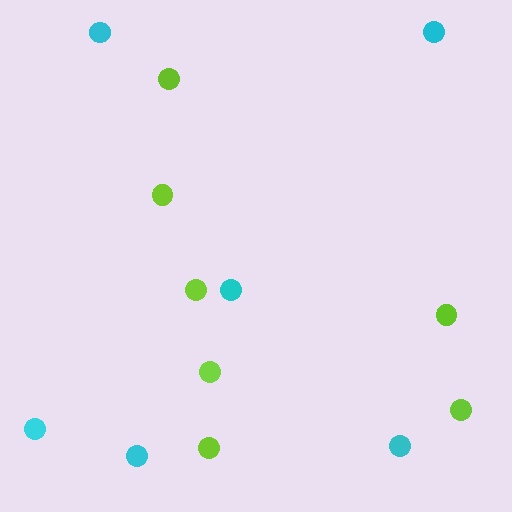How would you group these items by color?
There are 2 groups: one group of cyan circles (6) and one group of lime circles (7).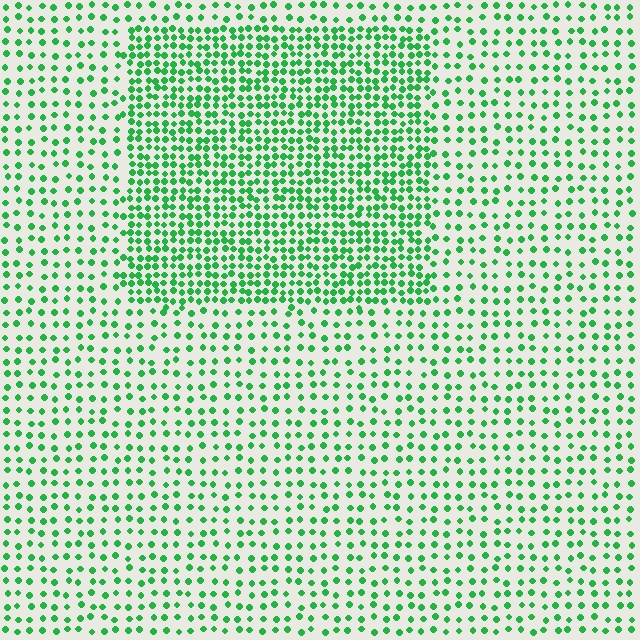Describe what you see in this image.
The image contains small green elements arranged at two different densities. A rectangle-shaped region is visible where the elements are more densely packed than the surrounding area.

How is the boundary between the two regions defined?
The boundary is defined by a change in element density (approximately 2.1x ratio). All elements are the same color, size, and shape.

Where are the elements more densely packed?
The elements are more densely packed inside the rectangle boundary.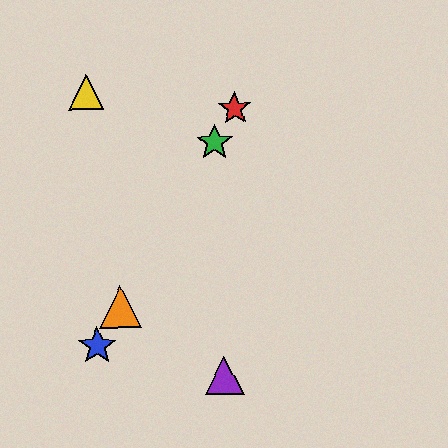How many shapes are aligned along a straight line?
4 shapes (the red star, the blue star, the green star, the orange triangle) are aligned along a straight line.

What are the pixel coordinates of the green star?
The green star is at (215, 143).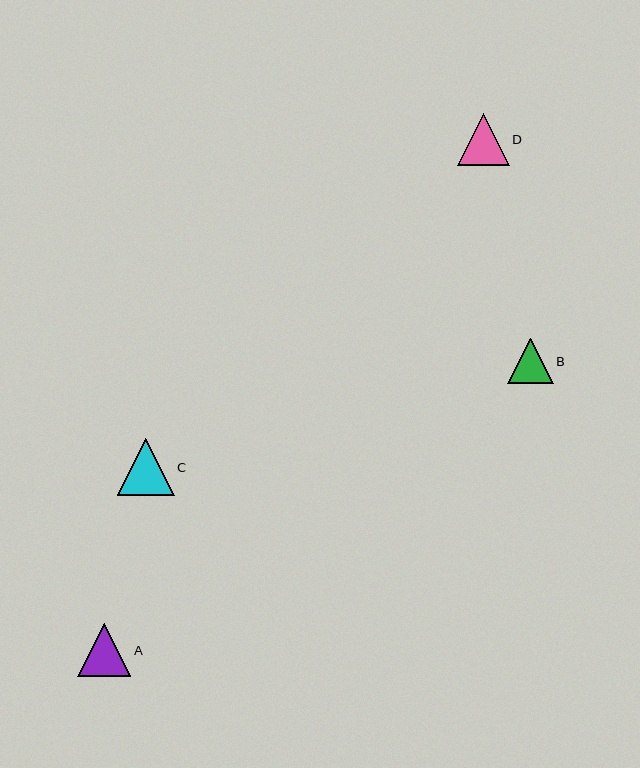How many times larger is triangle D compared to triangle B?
Triangle D is approximately 1.1 times the size of triangle B.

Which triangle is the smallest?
Triangle B is the smallest with a size of approximately 45 pixels.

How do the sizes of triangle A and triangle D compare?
Triangle A and triangle D are approximately the same size.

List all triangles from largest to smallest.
From largest to smallest: C, A, D, B.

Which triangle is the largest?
Triangle C is the largest with a size of approximately 57 pixels.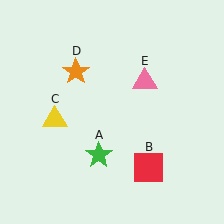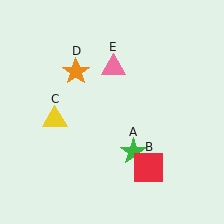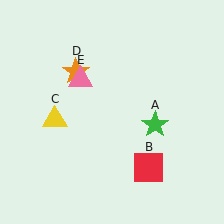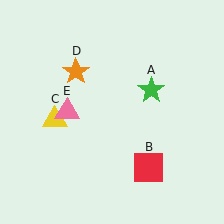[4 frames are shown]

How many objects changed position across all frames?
2 objects changed position: green star (object A), pink triangle (object E).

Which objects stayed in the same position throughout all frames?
Red square (object B) and yellow triangle (object C) and orange star (object D) remained stationary.